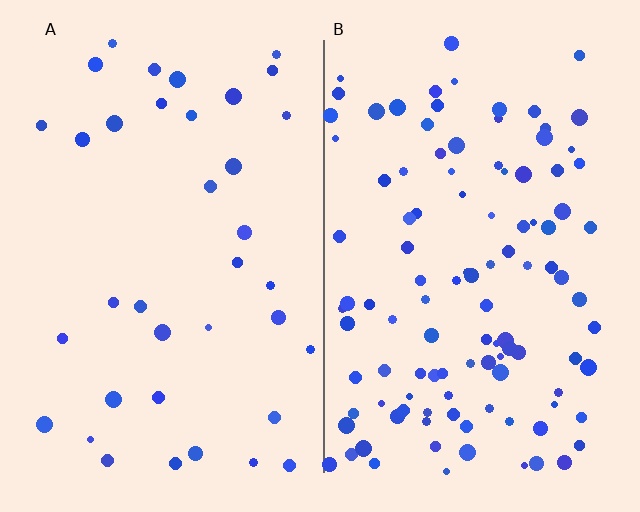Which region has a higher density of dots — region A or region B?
B (the right).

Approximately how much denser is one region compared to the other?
Approximately 3.0× — region B over region A.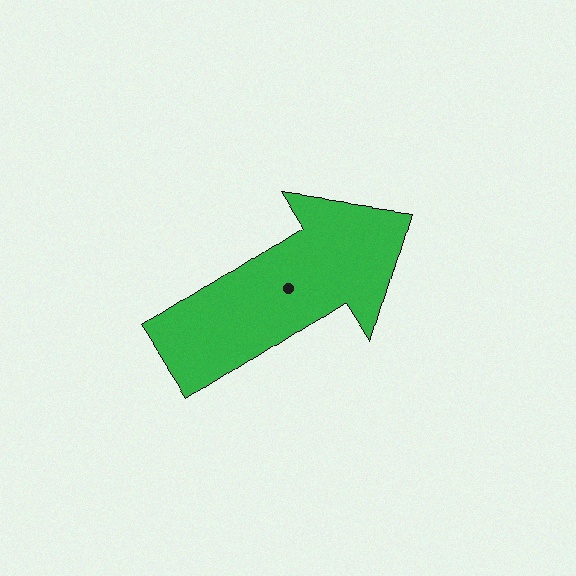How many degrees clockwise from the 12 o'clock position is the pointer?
Approximately 57 degrees.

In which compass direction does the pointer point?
Northeast.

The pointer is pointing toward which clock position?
Roughly 2 o'clock.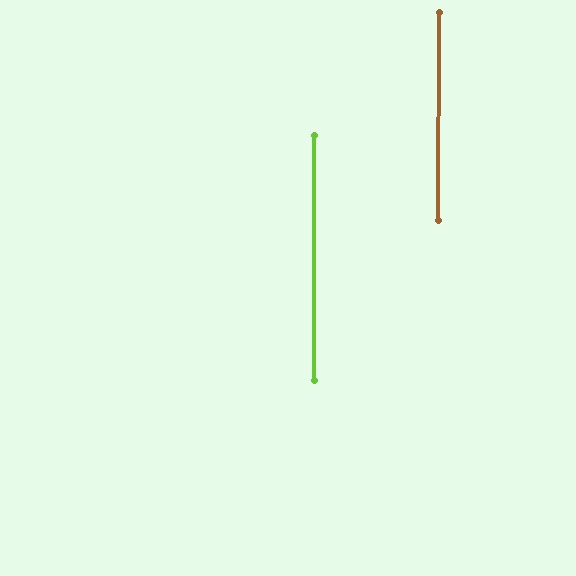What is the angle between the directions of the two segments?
Approximately 0 degrees.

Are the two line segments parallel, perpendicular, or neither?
Parallel — their directions differ by only 0.5°.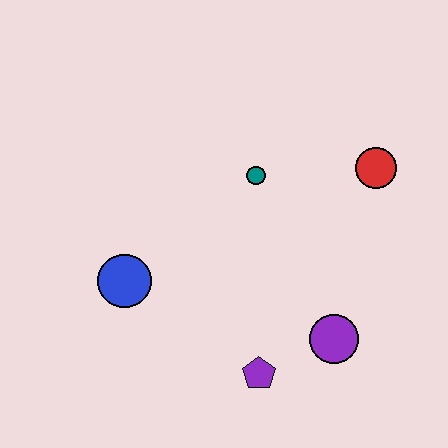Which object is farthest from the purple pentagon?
The red circle is farthest from the purple pentagon.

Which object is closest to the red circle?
The teal circle is closest to the red circle.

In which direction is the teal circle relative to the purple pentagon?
The teal circle is above the purple pentagon.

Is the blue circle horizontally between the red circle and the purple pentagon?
No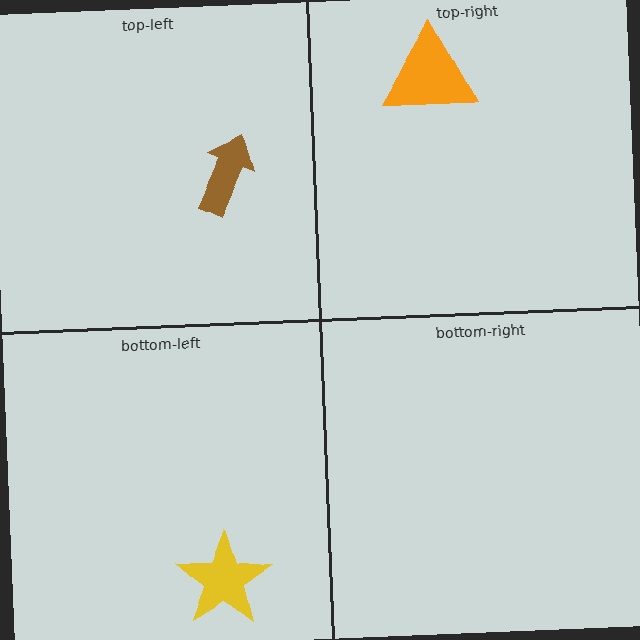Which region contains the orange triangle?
The top-right region.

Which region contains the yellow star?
The bottom-left region.